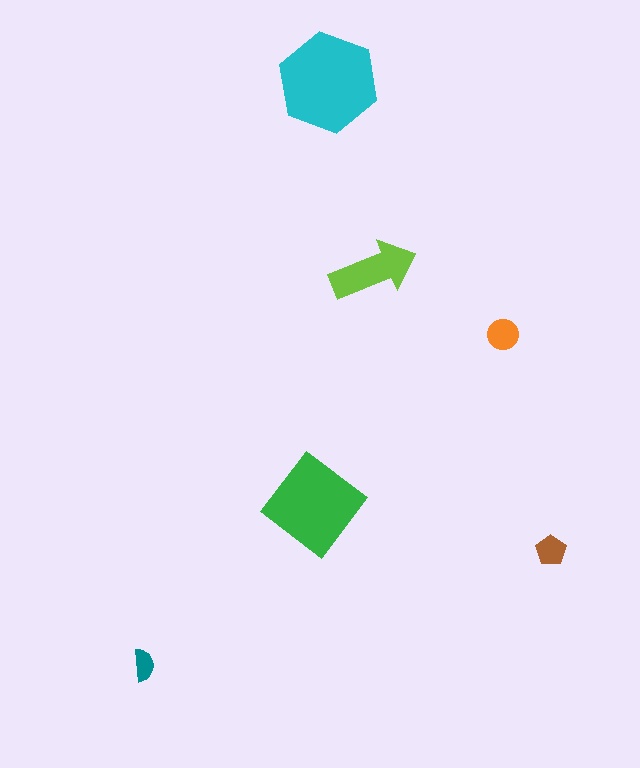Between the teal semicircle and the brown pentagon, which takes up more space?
The brown pentagon.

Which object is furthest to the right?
The brown pentagon is rightmost.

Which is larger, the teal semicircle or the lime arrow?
The lime arrow.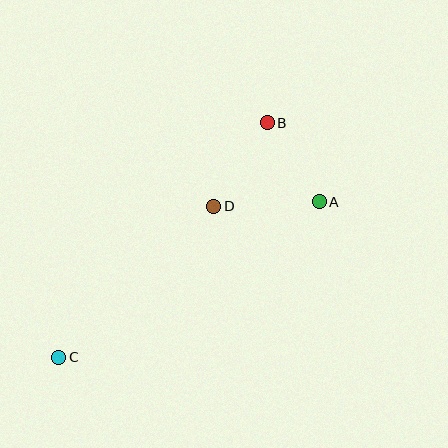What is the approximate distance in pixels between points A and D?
The distance between A and D is approximately 106 pixels.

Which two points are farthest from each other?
Points B and C are farthest from each other.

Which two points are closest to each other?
Points A and B are closest to each other.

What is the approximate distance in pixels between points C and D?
The distance between C and D is approximately 216 pixels.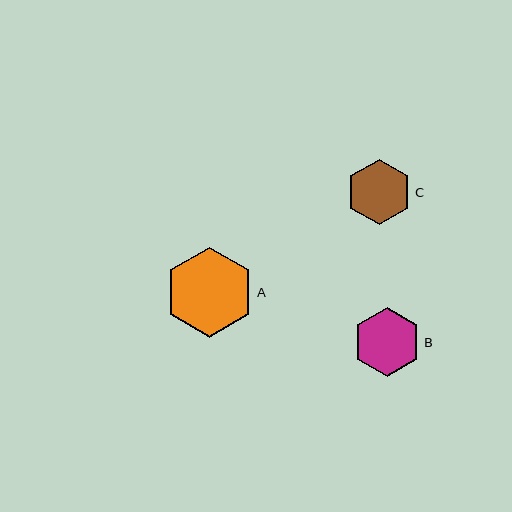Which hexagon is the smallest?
Hexagon C is the smallest with a size of approximately 65 pixels.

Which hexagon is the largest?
Hexagon A is the largest with a size of approximately 90 pixels.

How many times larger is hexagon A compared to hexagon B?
Hexagon A is approximately 1.3 times the size of hexagon B.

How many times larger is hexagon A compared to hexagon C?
Hexagon A is approximately 1.4 times the size of hexagon C.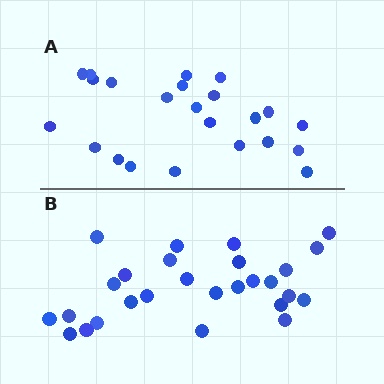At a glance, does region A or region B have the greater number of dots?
Region B (the bottom region) has more dots.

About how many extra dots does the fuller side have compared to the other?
Region B has about 4 more dots than region A.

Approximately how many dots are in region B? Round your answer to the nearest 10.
About 30 dots. (The exact count is 27, which rounds to 30.)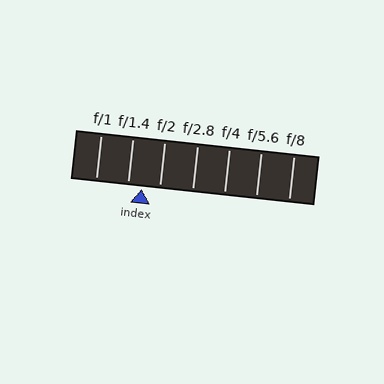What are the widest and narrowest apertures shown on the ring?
The widest aperture shown is f/1 and the narrowest is f/8.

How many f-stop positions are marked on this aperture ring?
There are 7 f-stop positions marked.